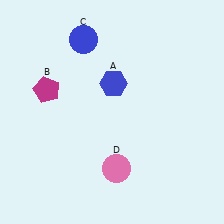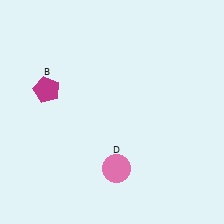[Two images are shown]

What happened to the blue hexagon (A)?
The blue hexagon (A) was removed in Image 2. It was in the top-right area of Image 1.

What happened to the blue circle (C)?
The blue circle (C) was removed in Image 2. It was in the top-left area of Image 1.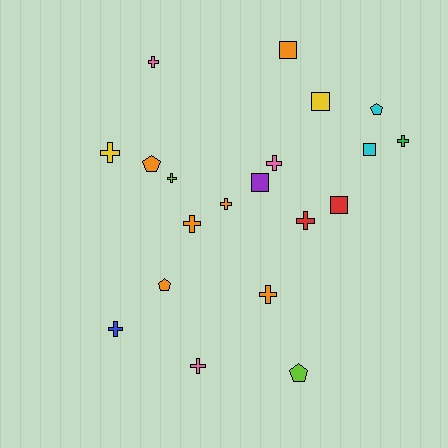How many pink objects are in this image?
There are 3 pink objects.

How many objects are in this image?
There are 20 objects.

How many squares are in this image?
There are 5 squares.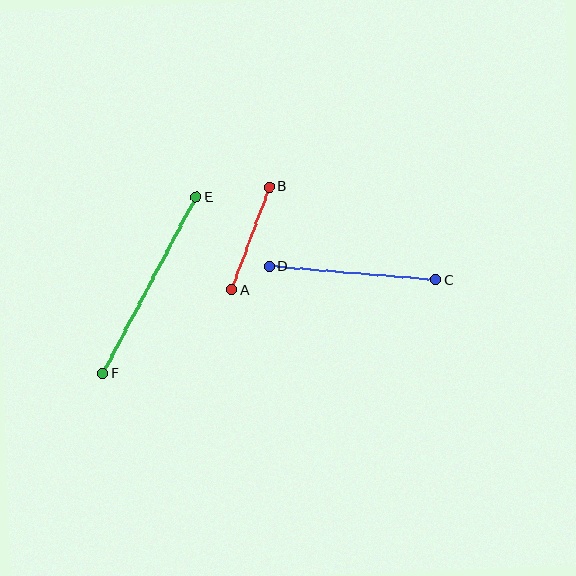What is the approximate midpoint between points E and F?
The midpoint is at approximately (150, 286) pixels.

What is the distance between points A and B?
The distance is approximately 110 pixels.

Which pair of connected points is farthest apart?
Points E and F are farthest apart.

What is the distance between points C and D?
The distance is approximately 167 pixels.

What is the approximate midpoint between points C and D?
The midpoint is at approximately (352, 273) pixels.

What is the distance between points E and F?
The distance is approximately 199 pixels.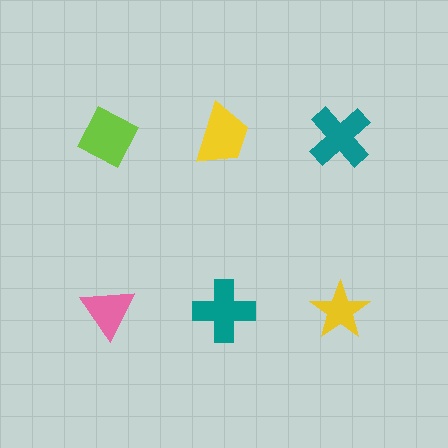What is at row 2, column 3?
A yellow star.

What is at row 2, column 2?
A teal cross.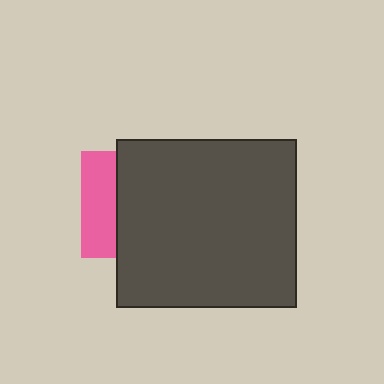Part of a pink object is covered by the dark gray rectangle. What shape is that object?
It is a square.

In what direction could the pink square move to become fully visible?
The pink square could move left. That would shift it out from behind the dark gray rectangle entirely.